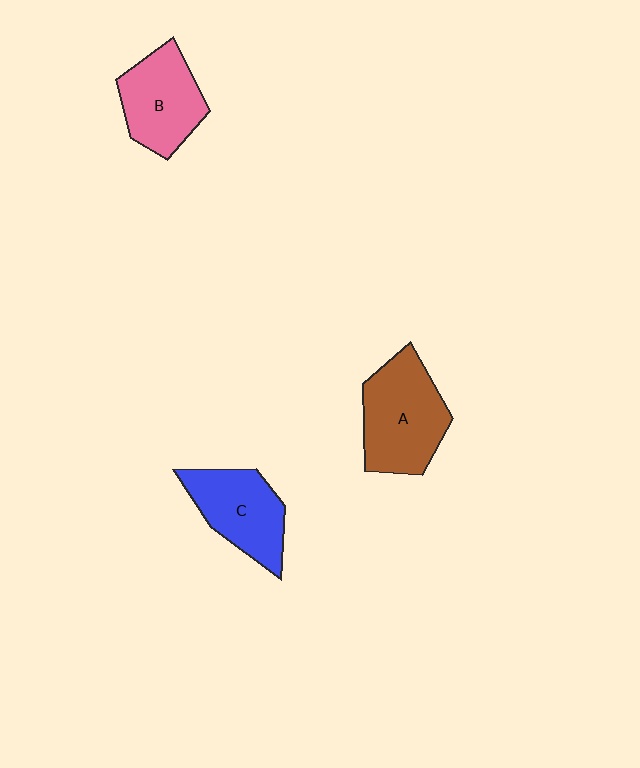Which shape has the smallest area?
Shape B (pink).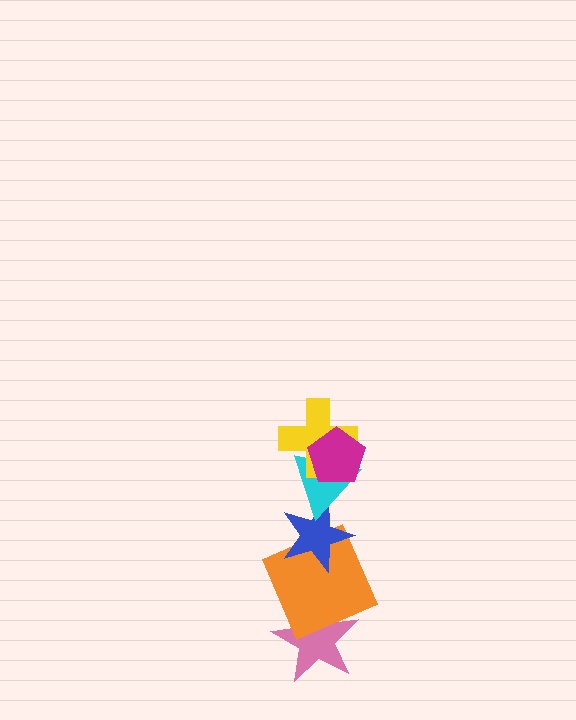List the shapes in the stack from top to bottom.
From top to bottom: the magenta pentagon, the yellow cross, the cyan triangle, the blue star, the orange square, the pink star.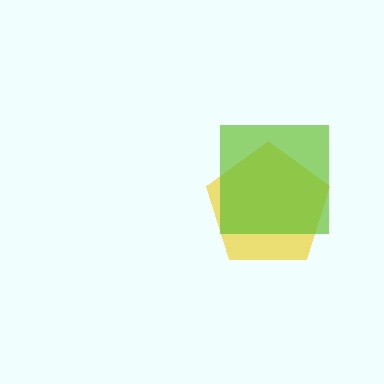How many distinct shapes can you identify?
There are 2 distinct shapes: a yellow pentagon, a lime square.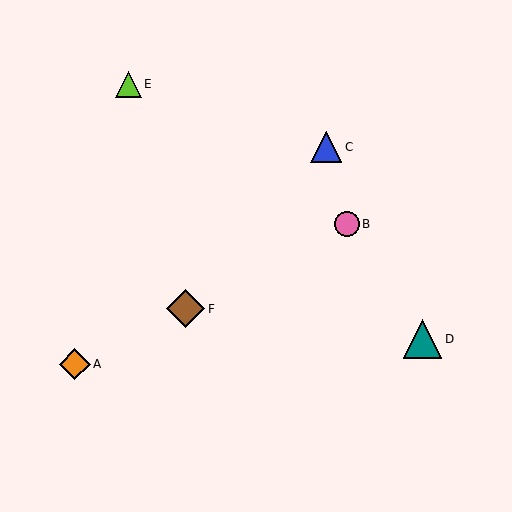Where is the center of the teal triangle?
The center of the teal triangle is at (423, 339).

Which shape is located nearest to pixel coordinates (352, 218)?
The pink circle (labeled B) at (347, 224) is nearest to that location.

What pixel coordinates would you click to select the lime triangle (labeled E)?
Click at (128, 84) to select the lime triangle E.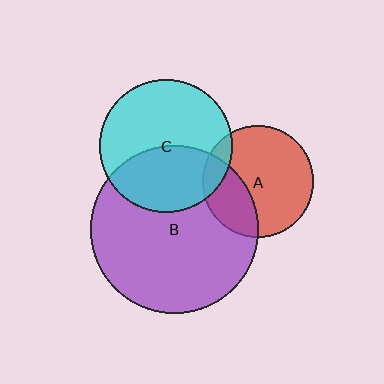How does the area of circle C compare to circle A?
Approximately 1.4 times.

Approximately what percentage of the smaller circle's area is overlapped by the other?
Approximately 10%.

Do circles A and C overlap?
Yes.